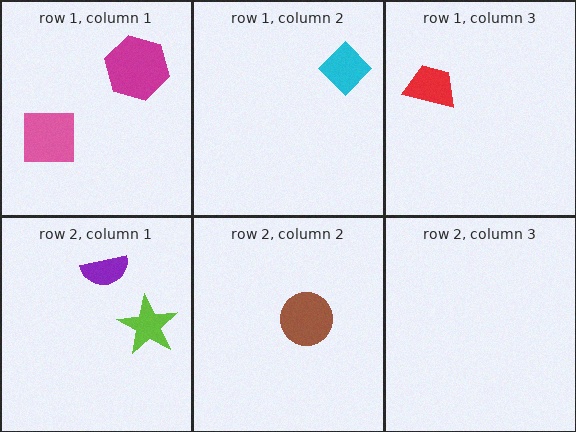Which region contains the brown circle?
The row 2, column 2 region.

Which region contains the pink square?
The row 1, column 1 region.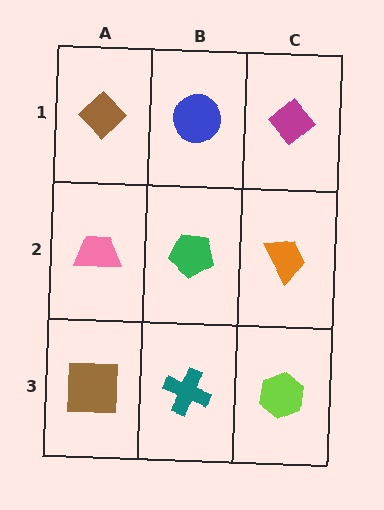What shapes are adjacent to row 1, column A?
A pink trapezoid (row 2, column A), a blue circle (row 1, column B).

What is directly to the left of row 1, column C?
A blue circle.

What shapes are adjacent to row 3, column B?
A green pentagon (row 2, column B), a brown square (row 3, column A), a lime hexagon (row 3, column C).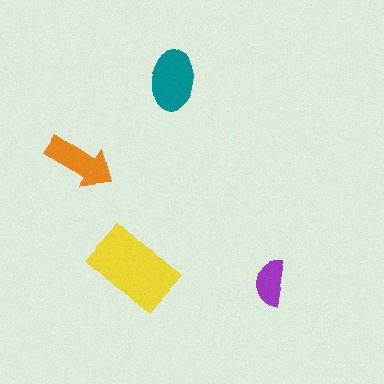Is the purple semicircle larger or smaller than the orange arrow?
Smaller.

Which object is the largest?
The yellow rectangle.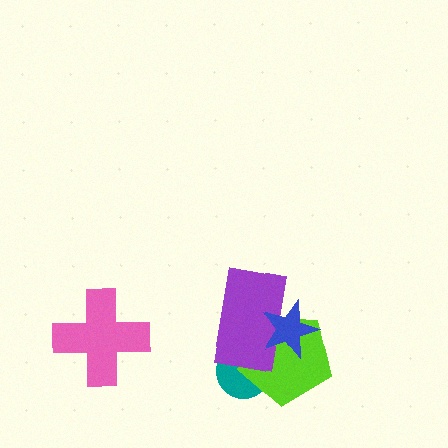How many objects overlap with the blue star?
2 objects overlap with the blue star.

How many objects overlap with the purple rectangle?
3 objects overlap with the purple rectangle.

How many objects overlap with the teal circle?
2 objects overlap with the teal circle.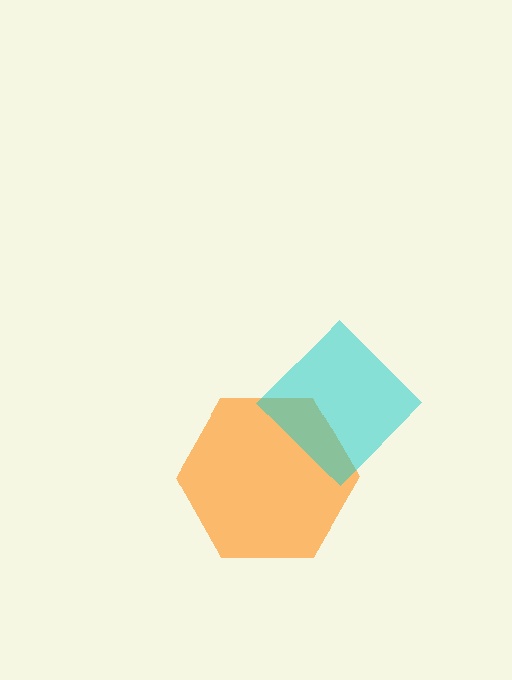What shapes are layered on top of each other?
The layered shapes are: an orange hexagon, a cyan diamond.